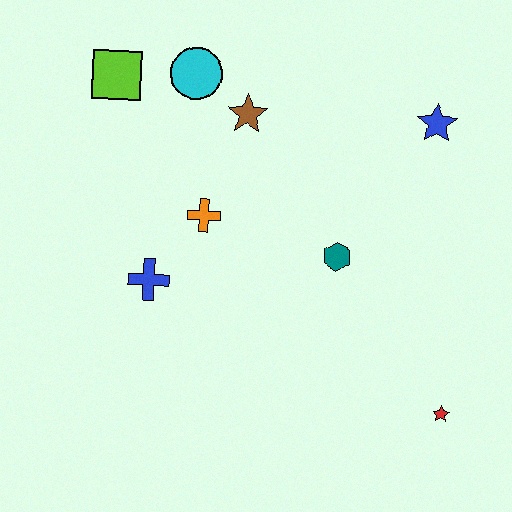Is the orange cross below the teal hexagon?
No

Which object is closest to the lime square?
The cyan circle is closest to the lime square.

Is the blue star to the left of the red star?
Yes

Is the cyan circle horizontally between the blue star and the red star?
No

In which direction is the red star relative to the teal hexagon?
The red star is below the teal hexagon.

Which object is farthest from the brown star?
The red star is farthest from the brown star.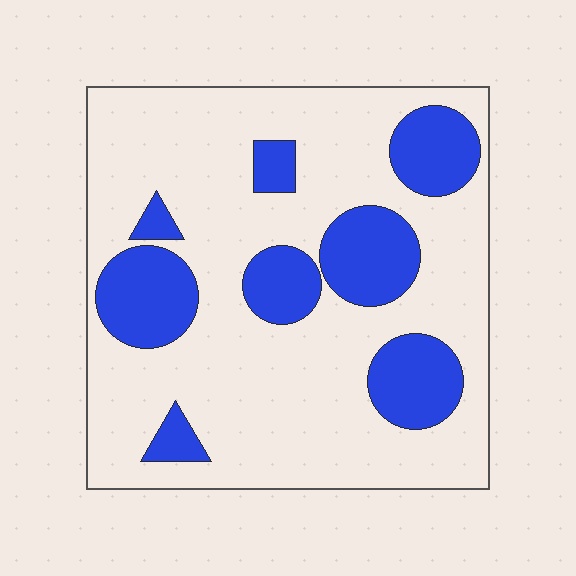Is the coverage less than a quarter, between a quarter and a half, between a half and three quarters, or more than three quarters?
Between a quarter and a half.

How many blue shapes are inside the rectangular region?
8.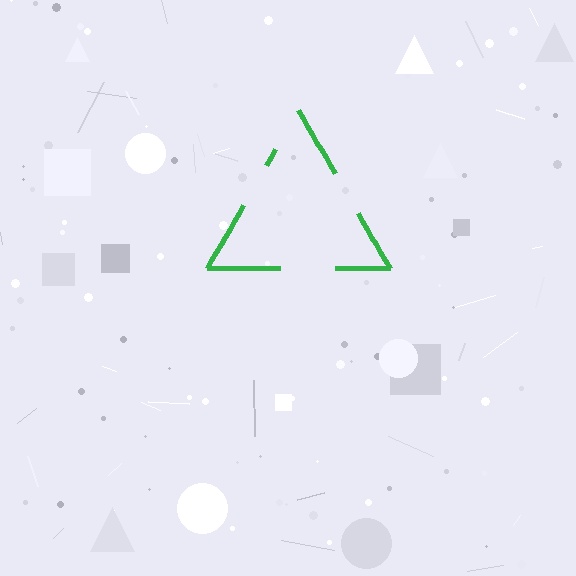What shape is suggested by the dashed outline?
The dashed outline suggests a triangle.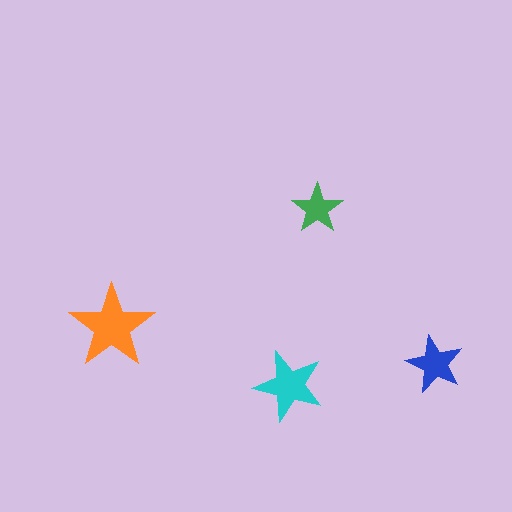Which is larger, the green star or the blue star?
The blue one.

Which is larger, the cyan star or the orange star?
The orange one.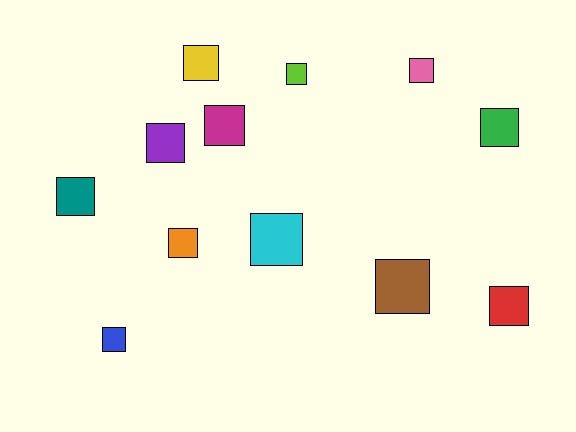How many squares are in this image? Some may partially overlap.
There are 12 squares.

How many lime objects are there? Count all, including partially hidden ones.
There is 1 lime object.